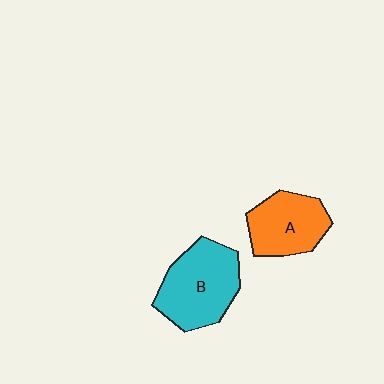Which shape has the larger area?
Shape B (cyan).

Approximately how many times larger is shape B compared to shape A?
Approximately 1.3 times.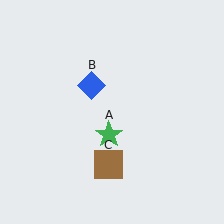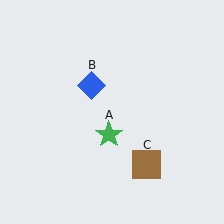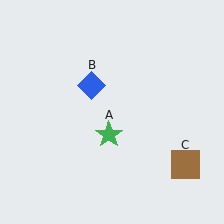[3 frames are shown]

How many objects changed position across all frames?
1 object changed position: brown square (object C).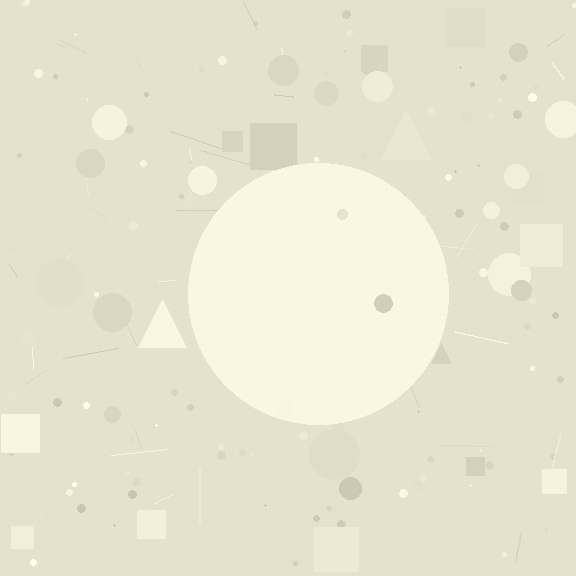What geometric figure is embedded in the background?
A circle is embedded in the background.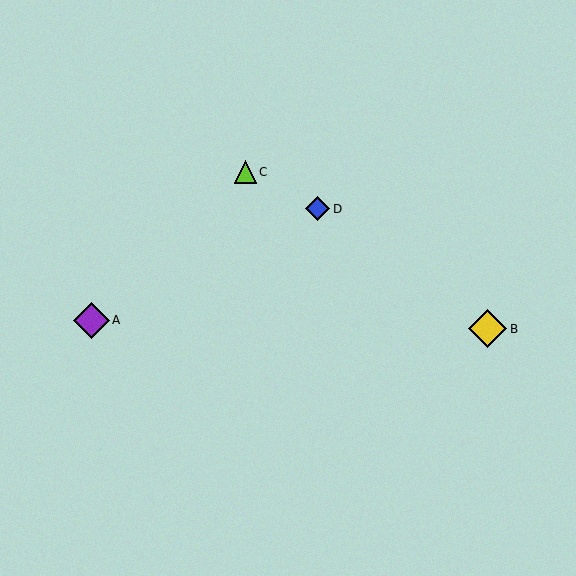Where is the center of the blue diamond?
The center of the blue diamond is at (318, 209).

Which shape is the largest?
The yellow diamond (labeled B) is the largest.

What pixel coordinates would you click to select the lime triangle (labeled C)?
Click at (245, 172) to select the lime triangle C.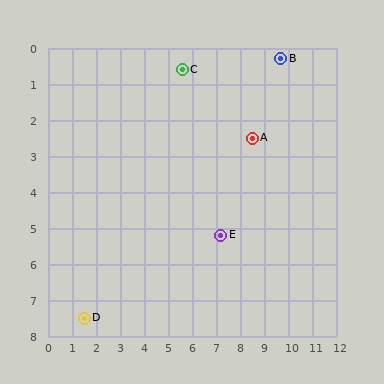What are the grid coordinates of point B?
Point B is at approximately (9.7, 0.3).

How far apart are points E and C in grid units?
Points E and C are about 4.9 grid units apart.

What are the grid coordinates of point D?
Point D is at approximately (1.5, 7.5).